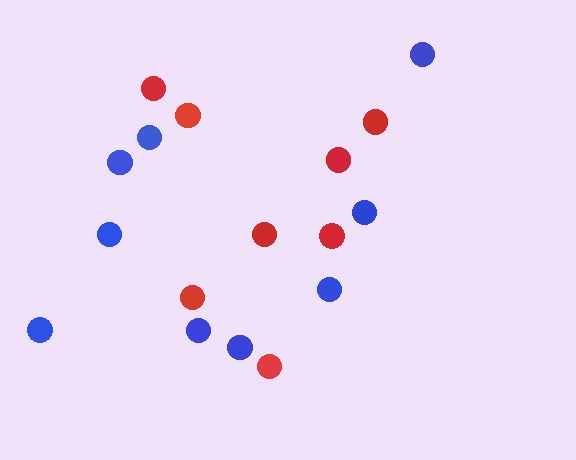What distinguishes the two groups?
There are 2 groups: one group of red circles (8) and one group of blue circles (9).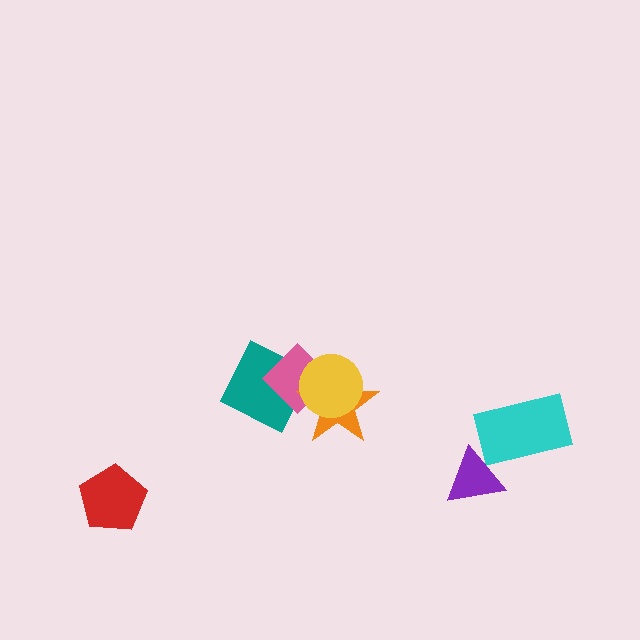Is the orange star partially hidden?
Yes, it is partially covered by another shape.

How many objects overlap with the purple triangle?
1 object overlaps with the purple triangle.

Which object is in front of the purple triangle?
The cyan rectangle is in front of the purple triangle.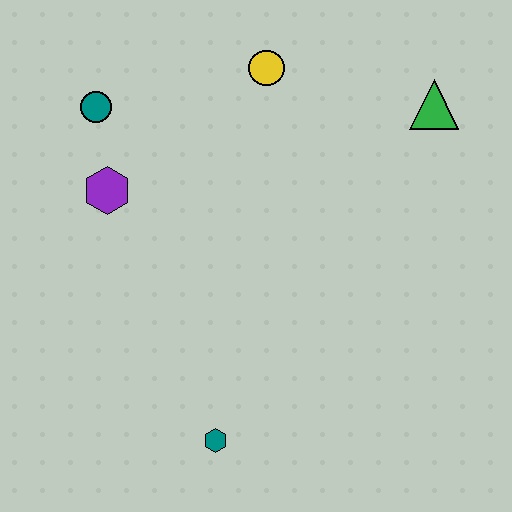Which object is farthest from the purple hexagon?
The green triangle is farthest from the purple hexagon.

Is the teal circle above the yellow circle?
No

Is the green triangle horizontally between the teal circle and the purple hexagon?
No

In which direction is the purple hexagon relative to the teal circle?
The purple hexagon is below the teal circle.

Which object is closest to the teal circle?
The purple hexagon is closest to the teal circle.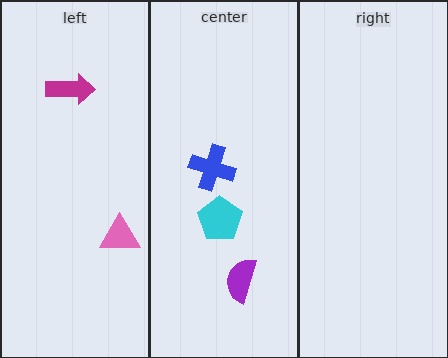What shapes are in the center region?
The blue cross, the purple semicircle, the cyan pentagon.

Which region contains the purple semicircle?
The center region.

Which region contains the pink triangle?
The left region.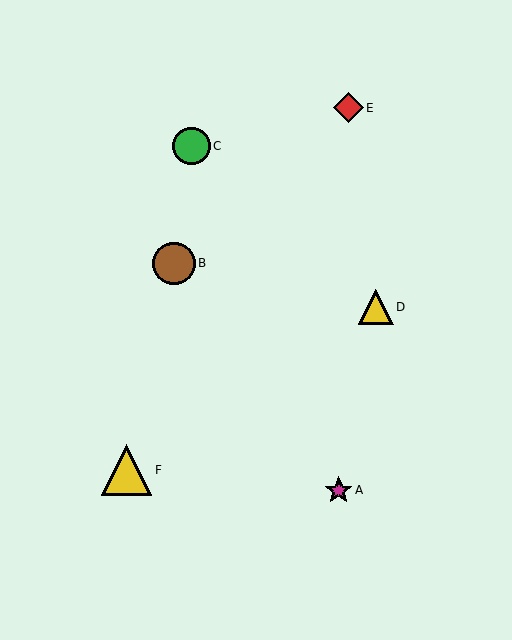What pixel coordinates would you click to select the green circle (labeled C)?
Click at (192, 146) to select the green circle C.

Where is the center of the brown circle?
The center of the brown circle is at (174, 263).